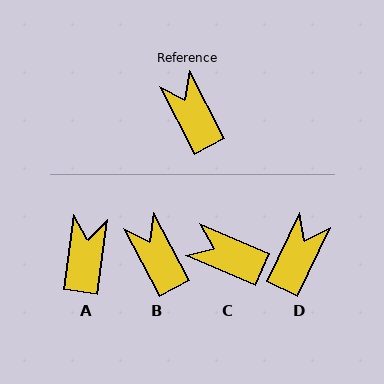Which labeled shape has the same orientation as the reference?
B.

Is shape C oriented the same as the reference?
No, it is off by about 39 degrees.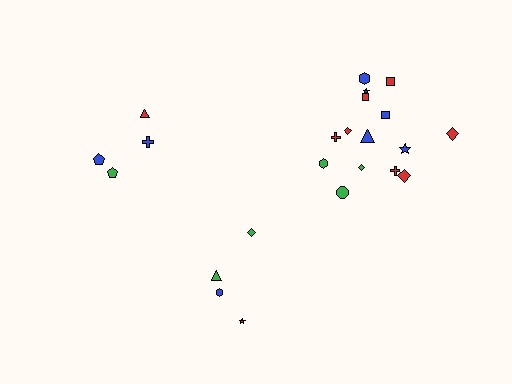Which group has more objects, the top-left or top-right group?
The top-right group.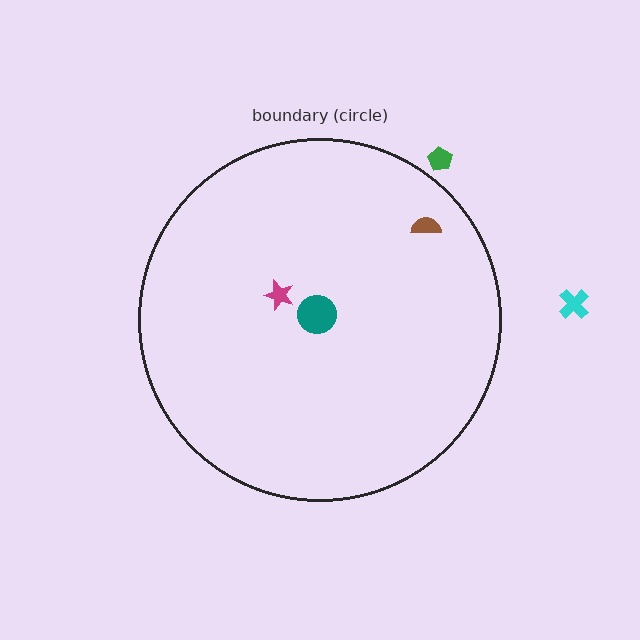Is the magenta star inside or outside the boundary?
Inside.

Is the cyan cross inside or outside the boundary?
Outside.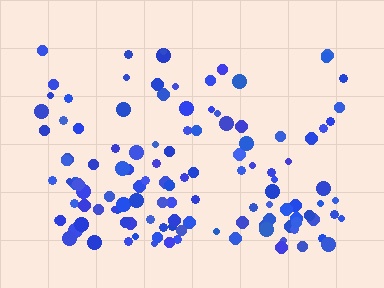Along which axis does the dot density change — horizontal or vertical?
Vertical.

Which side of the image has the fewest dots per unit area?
The top.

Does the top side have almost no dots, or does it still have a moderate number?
Still a moderate number, just noticeably fewer than the bottom.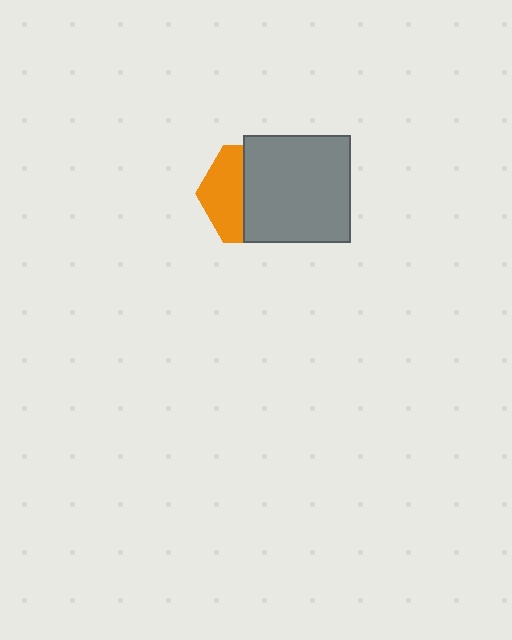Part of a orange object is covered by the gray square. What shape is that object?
It is a hexagon.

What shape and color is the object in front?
The object in front is a gray square.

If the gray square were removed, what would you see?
You would see the complete orange hexagon.